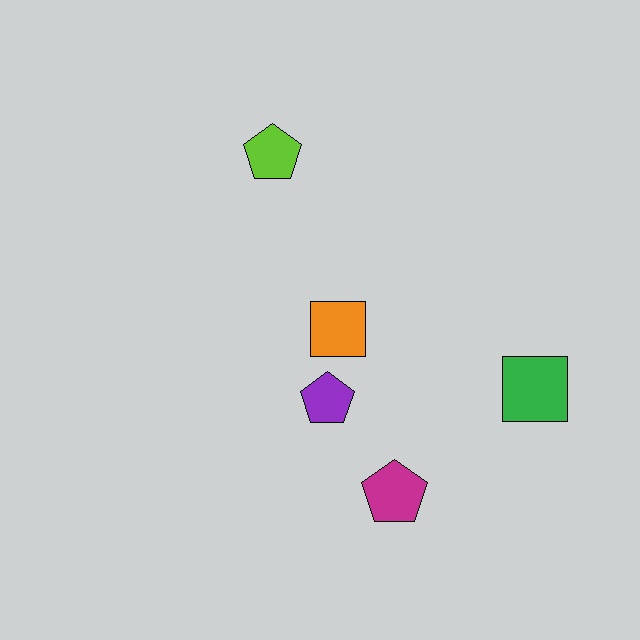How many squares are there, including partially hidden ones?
There are 2 squares.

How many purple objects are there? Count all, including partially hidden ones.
There is 1 purple object.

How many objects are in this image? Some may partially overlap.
There are 5 objects.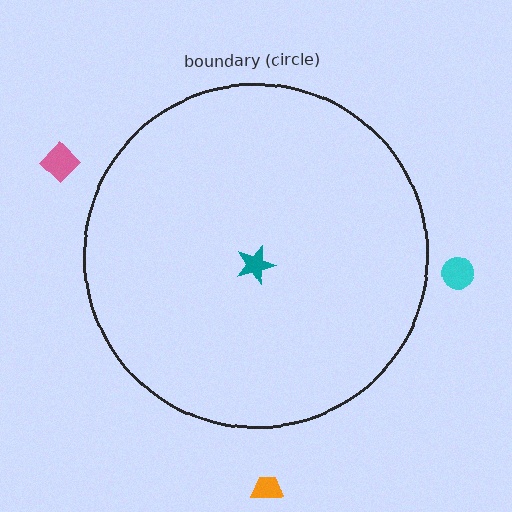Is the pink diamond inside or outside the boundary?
Outside.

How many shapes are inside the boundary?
1 inside, 3 outside.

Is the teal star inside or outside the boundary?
Inside.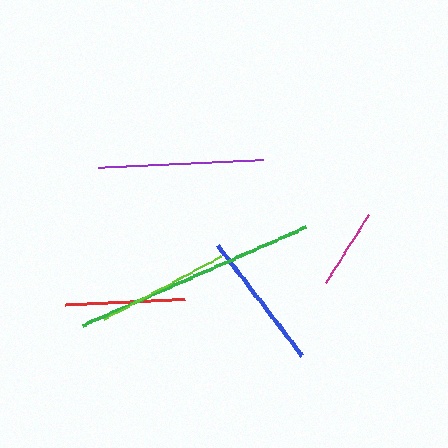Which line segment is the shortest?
The magenta line is the shortest at approximately 80 pixels.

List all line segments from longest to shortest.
From longest to shortest: green, purple, blue, lime, red, magenta.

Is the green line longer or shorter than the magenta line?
The green line is longer than the magenta line.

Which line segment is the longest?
The green line is the longest at approximately 245 pixels.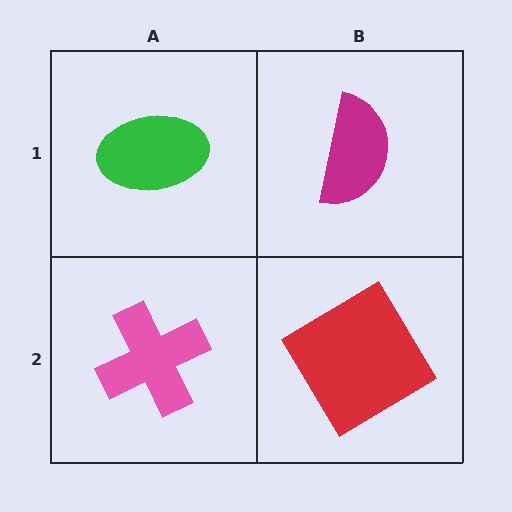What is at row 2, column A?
A pink cross.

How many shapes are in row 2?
2 shapes.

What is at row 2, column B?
A red diamond.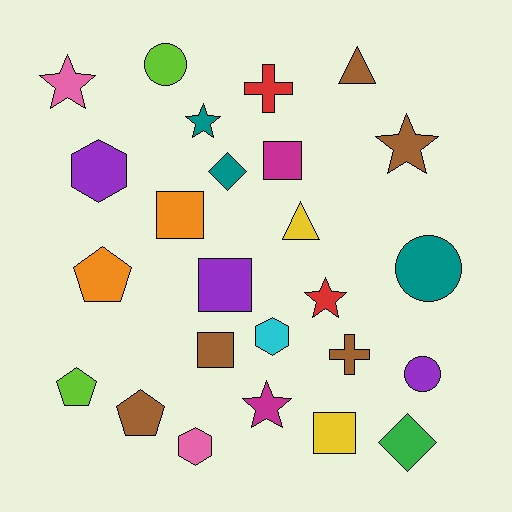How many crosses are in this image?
There are 2 crosses.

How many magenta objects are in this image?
There are 2 magenta objects.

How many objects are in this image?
There are 25 objects.